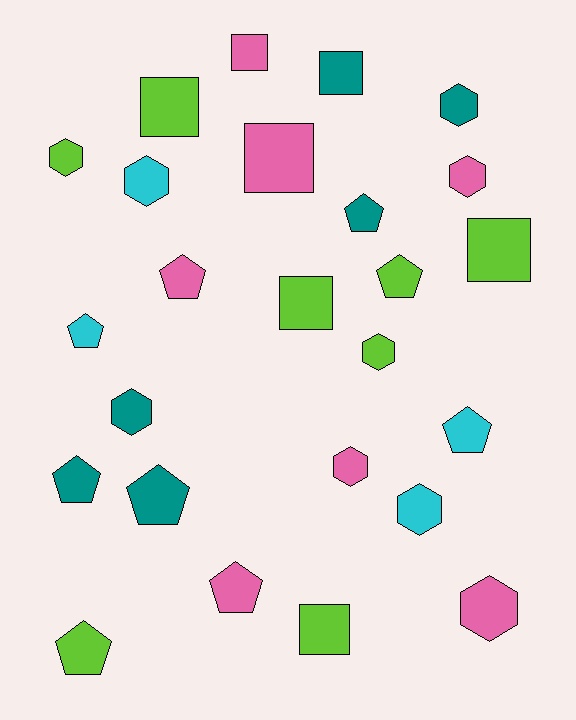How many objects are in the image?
There are 25 objects.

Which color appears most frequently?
Lime, with 8 objects.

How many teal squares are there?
There is 1 teal square.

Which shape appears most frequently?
Pentagon, with 9 objects.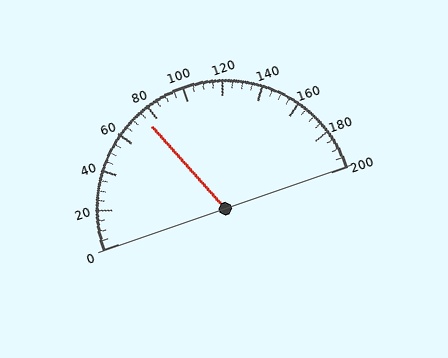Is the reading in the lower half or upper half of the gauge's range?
The reading is in the lower half of the range (0 to 200).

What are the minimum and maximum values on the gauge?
The gauge ranges from 0 to 200.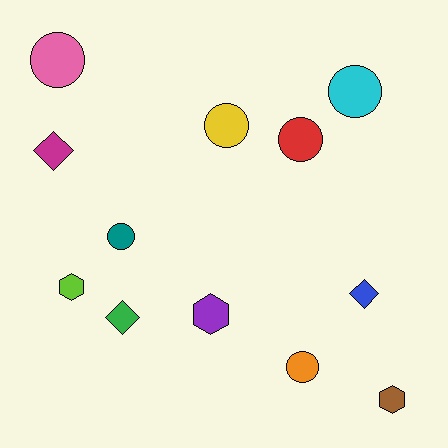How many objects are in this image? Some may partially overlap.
There are 12 objects.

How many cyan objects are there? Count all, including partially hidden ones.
There is 1 cyan object.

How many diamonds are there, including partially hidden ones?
There are 3 diamonds.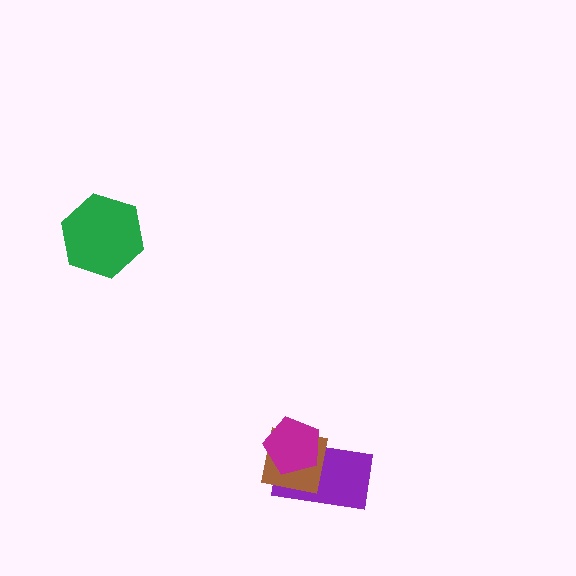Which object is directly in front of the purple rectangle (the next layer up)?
The brown square is directly in front of the purple rectangle.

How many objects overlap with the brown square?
2 objects overlap with the brown square.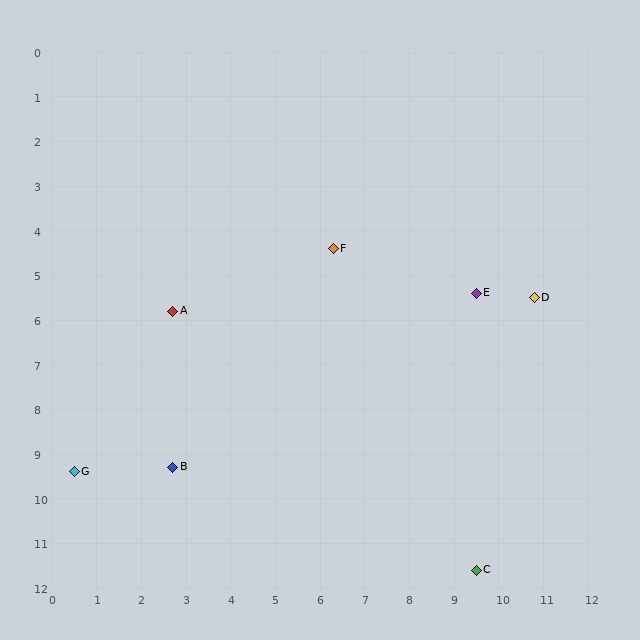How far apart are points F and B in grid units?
Points F and B are about 6.1 grid units apart.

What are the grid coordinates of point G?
Point G is at approximately (0.5, 9.4).